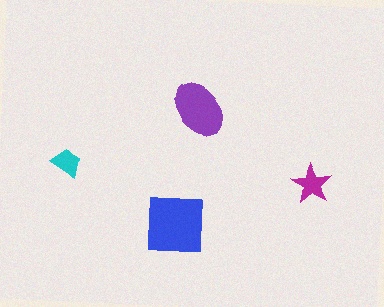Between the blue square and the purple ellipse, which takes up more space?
The blue square.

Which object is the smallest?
The cyan trapezoid.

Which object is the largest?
The blue square.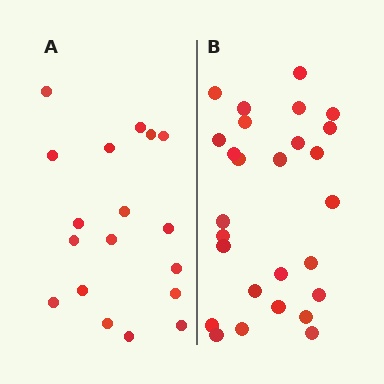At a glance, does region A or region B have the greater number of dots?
Region B (the right region) has more dots.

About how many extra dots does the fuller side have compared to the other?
Region B has roughly 8 or so more dots than region A.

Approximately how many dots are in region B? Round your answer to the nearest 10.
About 30 dots. (The exact count is 27, which rounds to 30.)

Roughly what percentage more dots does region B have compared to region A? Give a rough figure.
About 50% more.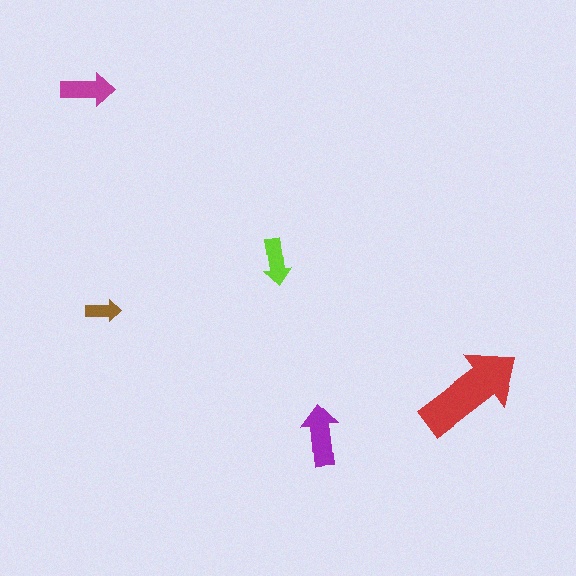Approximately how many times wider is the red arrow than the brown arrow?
About 3 times wider.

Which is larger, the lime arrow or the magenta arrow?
The magenta one.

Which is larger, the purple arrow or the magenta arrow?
The purple one.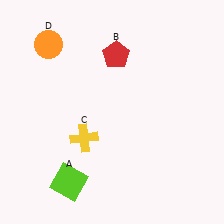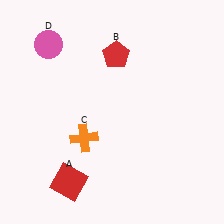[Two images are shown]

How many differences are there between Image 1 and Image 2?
There are 3 differences between the two images.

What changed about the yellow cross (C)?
In Image 1, C is yellow. In Image 2, it changed to orange.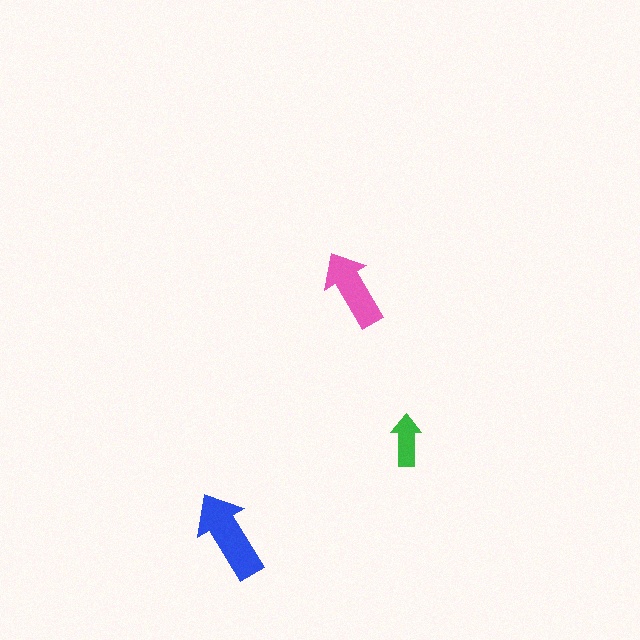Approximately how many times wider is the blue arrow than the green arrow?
About 2 times wider.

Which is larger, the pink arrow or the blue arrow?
The blue one.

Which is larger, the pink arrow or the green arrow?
The pink one.